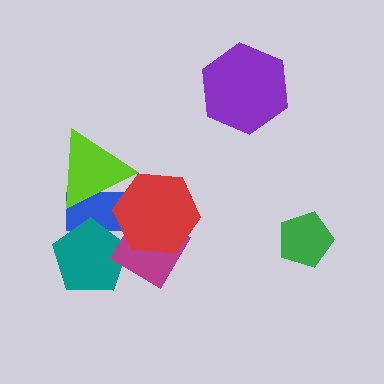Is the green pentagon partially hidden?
No, no other shape covers it.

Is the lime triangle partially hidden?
Yes, it is partially covered by another shape.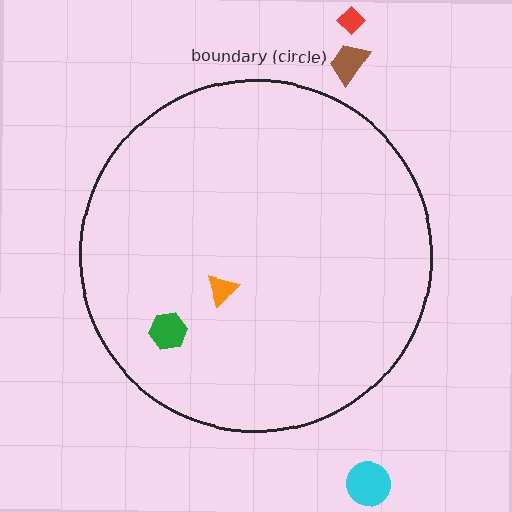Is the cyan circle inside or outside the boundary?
Outside.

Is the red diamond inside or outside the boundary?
Outside.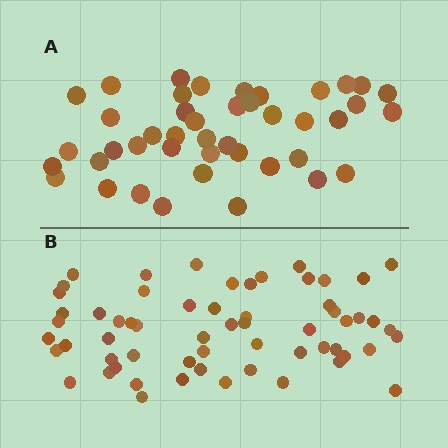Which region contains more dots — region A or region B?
Region B (the bottom region) has more dots.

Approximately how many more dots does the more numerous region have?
Region B has approximately 15 more dots than region A.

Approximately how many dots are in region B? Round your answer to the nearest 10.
About 60 dots.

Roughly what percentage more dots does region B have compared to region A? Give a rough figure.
About 40% more.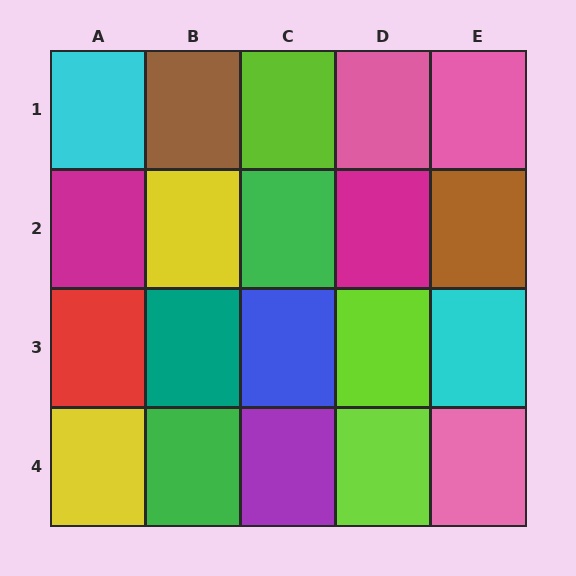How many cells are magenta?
2 cells are magenta.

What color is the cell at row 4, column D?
Lime.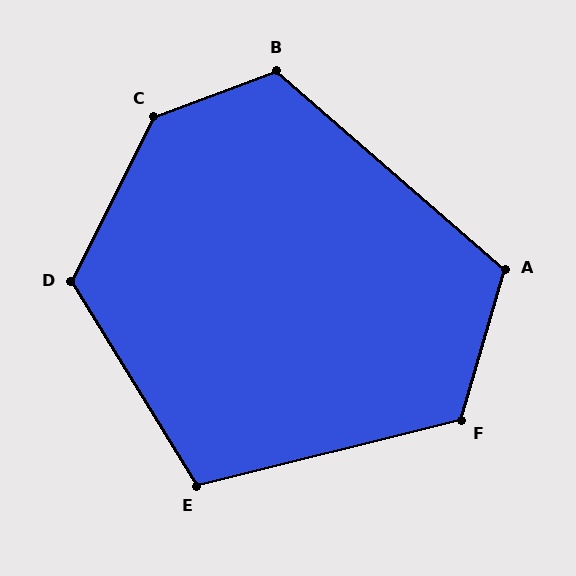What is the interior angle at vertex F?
Approximately 120 degrees (obtuse).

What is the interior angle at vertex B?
Approximately 118 degrees (obtuse).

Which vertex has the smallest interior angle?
E, at approximately 108 degrees.